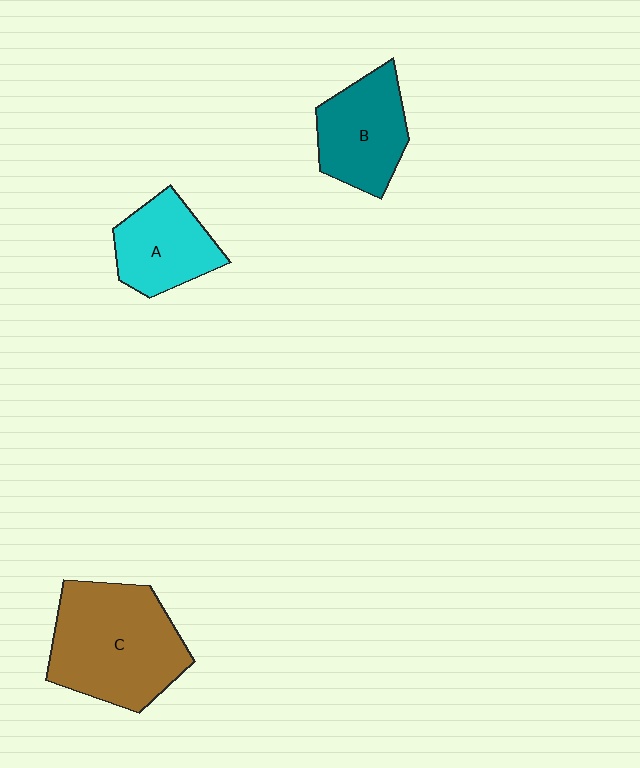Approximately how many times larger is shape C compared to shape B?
Approximately 1.6 times.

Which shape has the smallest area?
Shape A (cyan).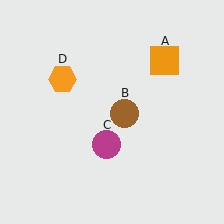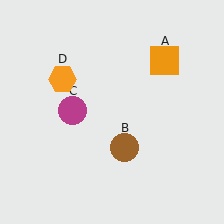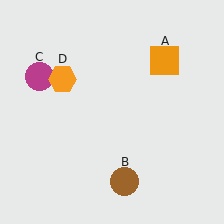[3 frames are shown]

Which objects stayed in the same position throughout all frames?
Orange square (object A) and orange hexagon (object D) remained stationary.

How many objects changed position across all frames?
2 objects changed position: brown circle (object B), magenta circle (object C).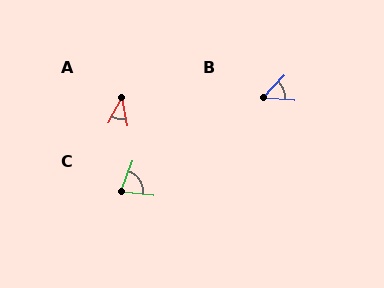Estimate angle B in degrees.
Approximately 50 degrees.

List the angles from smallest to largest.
A (37°), B (50°), C (74°).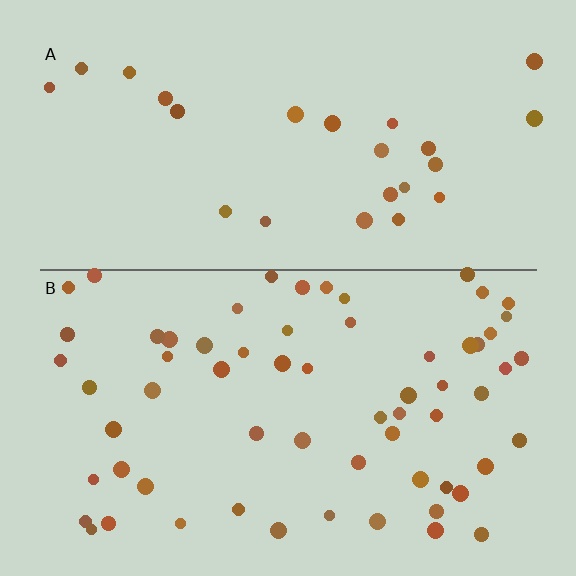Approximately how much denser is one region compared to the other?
Approximately 2.6× — region B over region A.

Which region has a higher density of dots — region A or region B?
B (the bottom).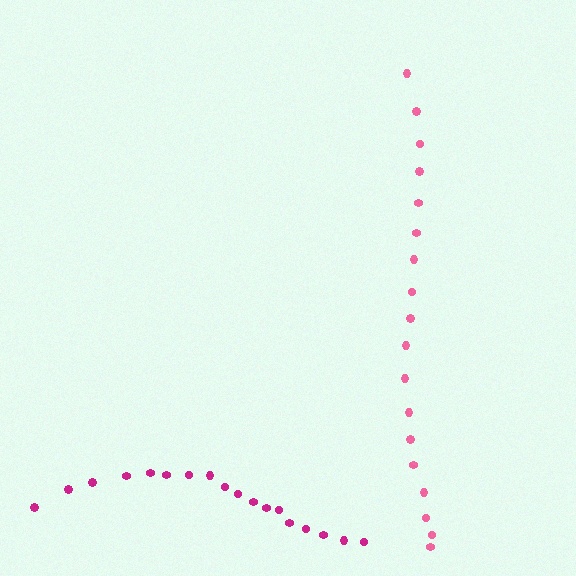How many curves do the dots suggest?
There are 2 distinct paths.